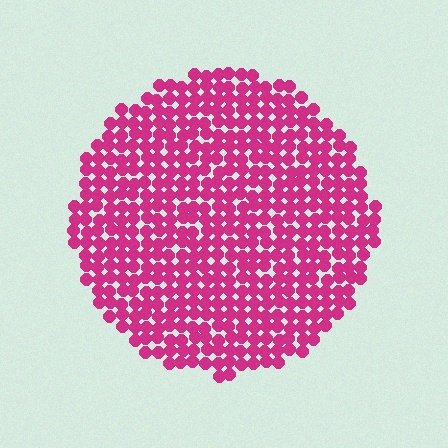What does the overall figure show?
The overall figure shows a circle.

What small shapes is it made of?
It is made of small circles.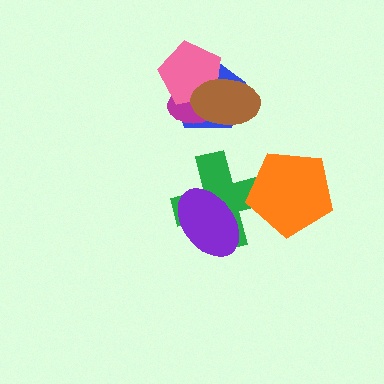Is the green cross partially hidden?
Yes, it is partially covered by another shape.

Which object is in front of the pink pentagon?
The brown ellipse is in front of the pink pentagon.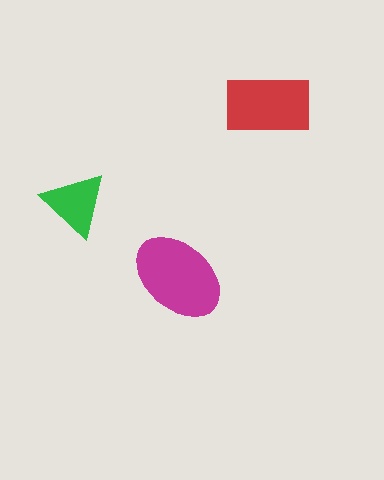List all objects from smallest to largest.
The green triangle, the red rectangle, the magenta ellipse.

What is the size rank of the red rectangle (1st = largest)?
2nd.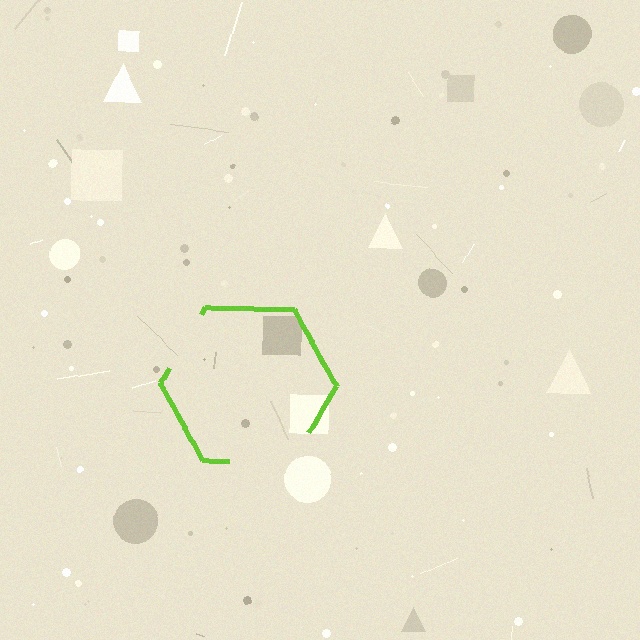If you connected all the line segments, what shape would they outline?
They would outline a hexagon.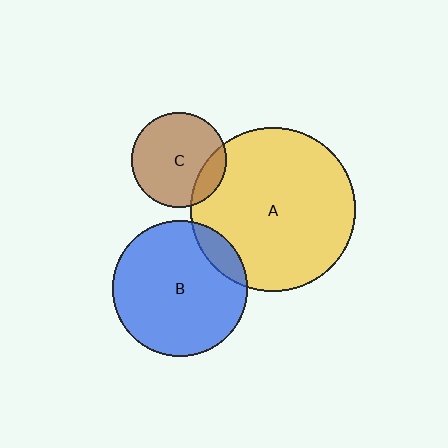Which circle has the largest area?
Circle A (yellow).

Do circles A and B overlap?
Yes.